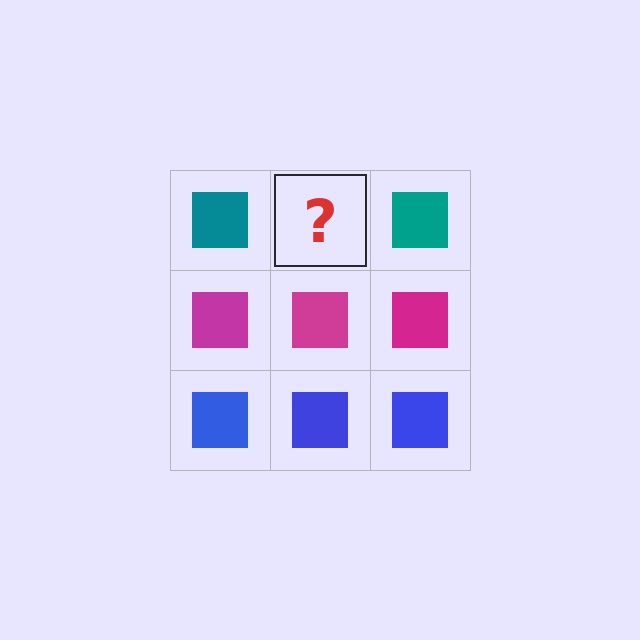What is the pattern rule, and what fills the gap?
The rule is that each row has a consistent color. The gap should be filled with a teal square.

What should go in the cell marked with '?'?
The missing cell should contain a teal square.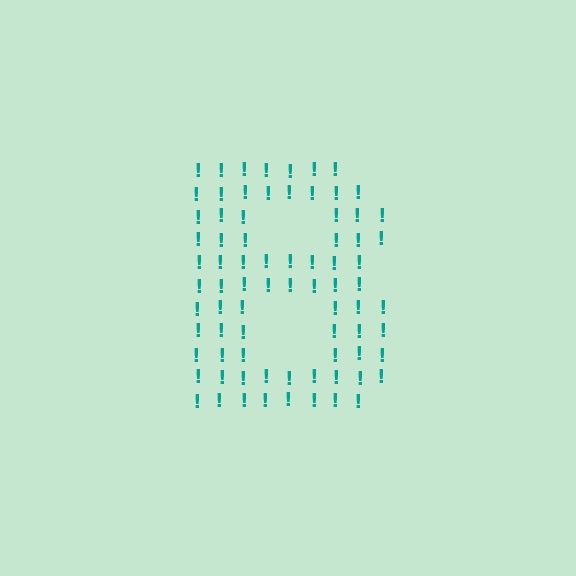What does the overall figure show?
The overall figure shows the letter B.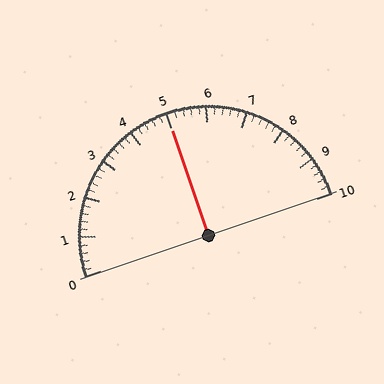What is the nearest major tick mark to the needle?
The nearest major tick mark is 5.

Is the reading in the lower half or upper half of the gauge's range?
The reading is in the upper half of the range (0 to 10).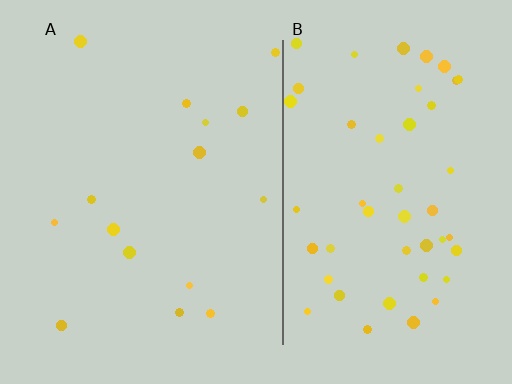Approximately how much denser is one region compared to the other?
Approximately 3.2× — region B over region A.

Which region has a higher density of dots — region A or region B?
B (the right).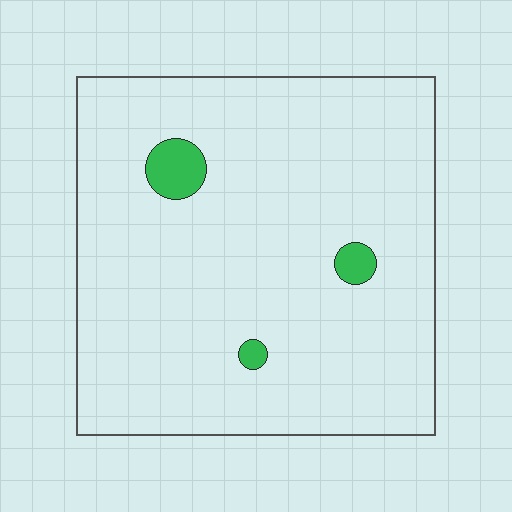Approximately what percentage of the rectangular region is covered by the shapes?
Approximately 5%.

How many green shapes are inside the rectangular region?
3.